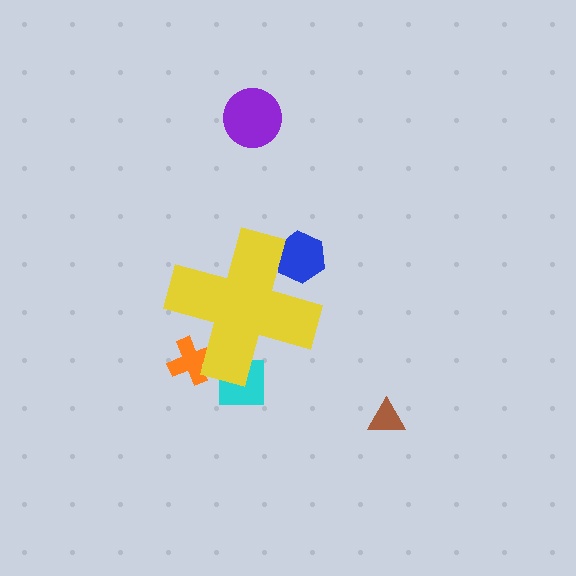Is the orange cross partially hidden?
Yes, the orange cross is partially hidden behind the yellow cross.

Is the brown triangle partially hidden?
No, the brown triangle is fully visible.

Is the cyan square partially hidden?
Yes, the cyan square is partially hidden behind the yellow cross.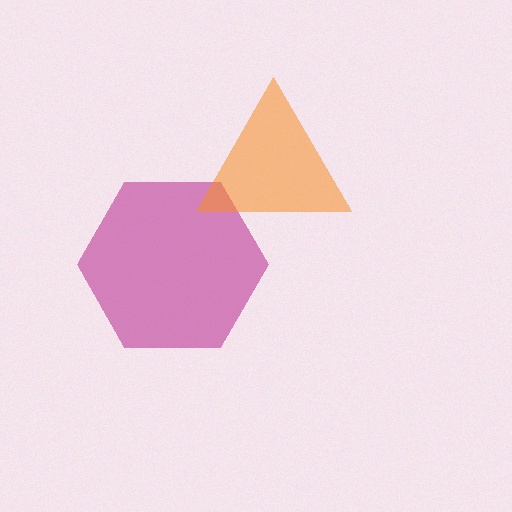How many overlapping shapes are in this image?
There are 2 overlapping shapes in the image.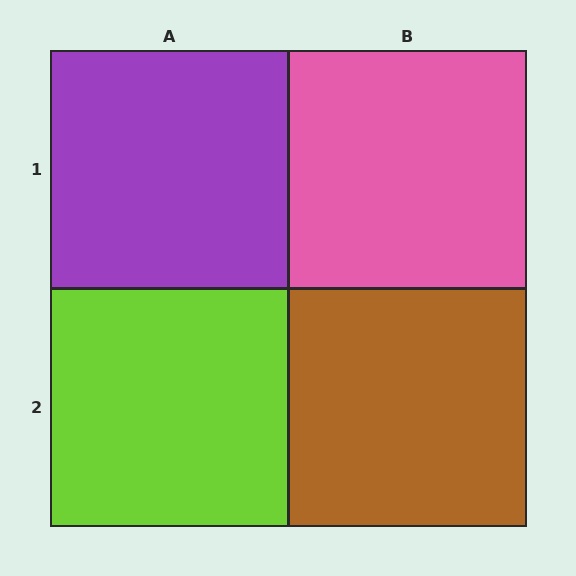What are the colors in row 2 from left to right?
Lime, brown.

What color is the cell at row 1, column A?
Purple.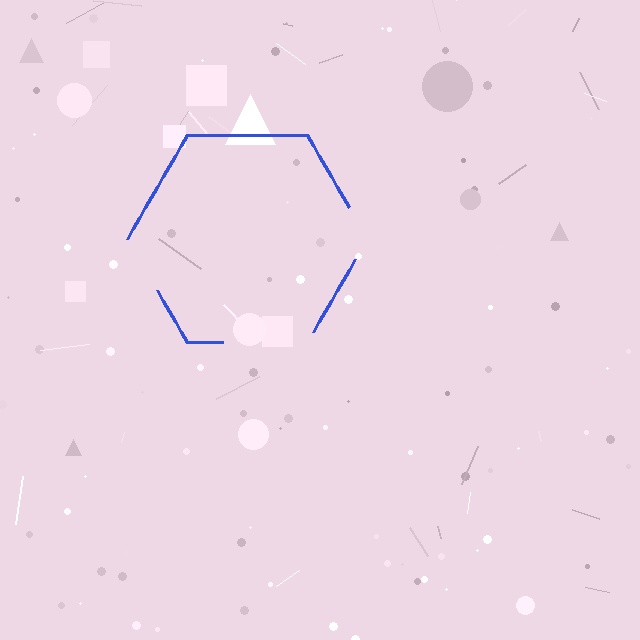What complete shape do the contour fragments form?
The contour fragments form a hexagon.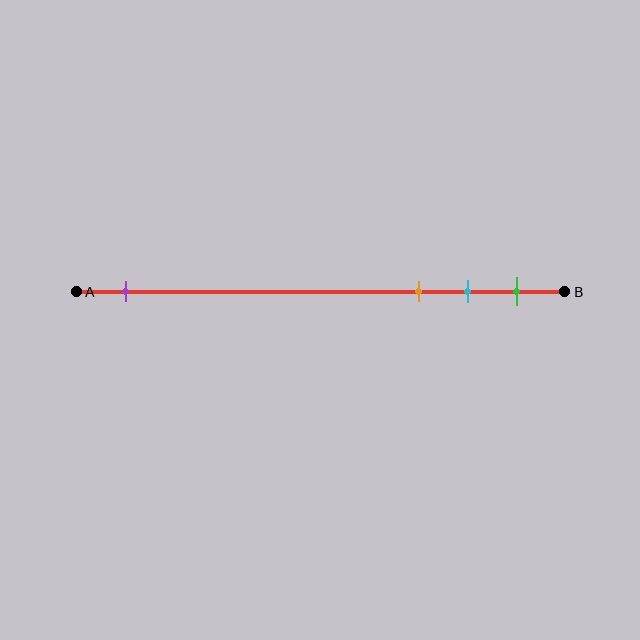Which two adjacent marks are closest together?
The cyan and green marks are the closest adjacent pair.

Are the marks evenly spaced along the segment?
No, the marks are not evenly spaced.